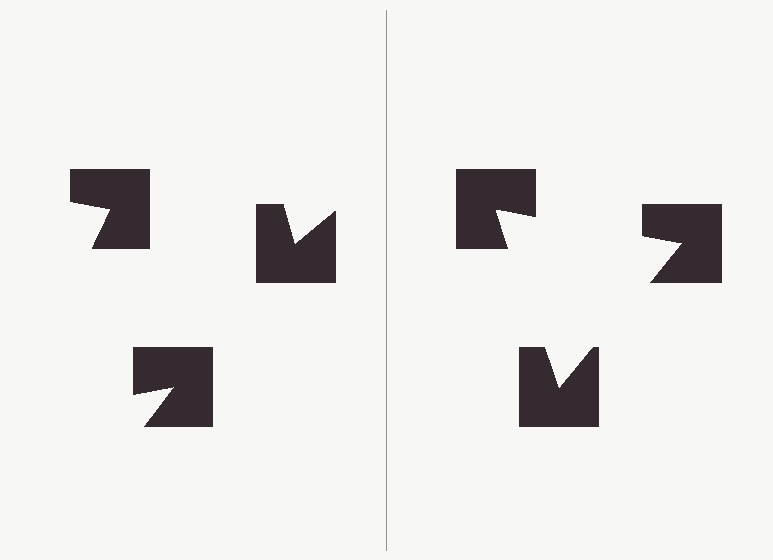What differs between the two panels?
The notched squares are positioned identically on both sides; only the wedge orientations differ. On the right they align to a triangle; on the left they are misaligned.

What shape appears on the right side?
An illusory triangle.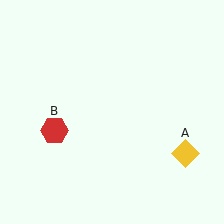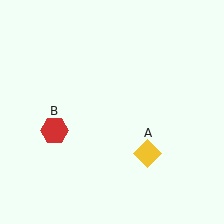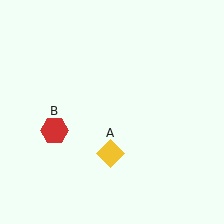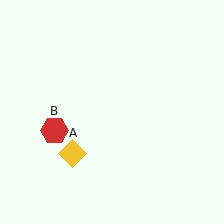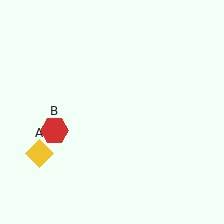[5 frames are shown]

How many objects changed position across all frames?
1 object changed position: yellow diamond (object A).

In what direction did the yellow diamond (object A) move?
The yellow diamond (object A) moved left.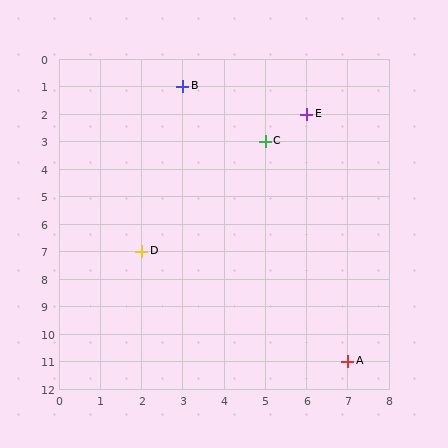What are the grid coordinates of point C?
Point C is at grid coordinates (5, 3).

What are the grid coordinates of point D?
Point D is at grid coordinates (2, 7).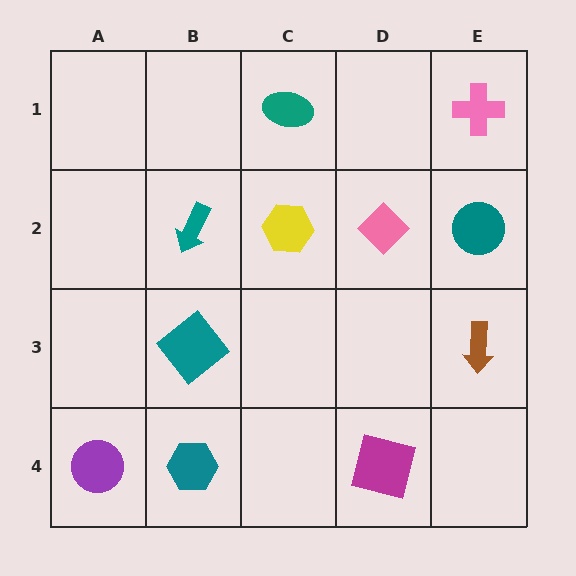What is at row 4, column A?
A purple circle.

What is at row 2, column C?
A yellow hexagon.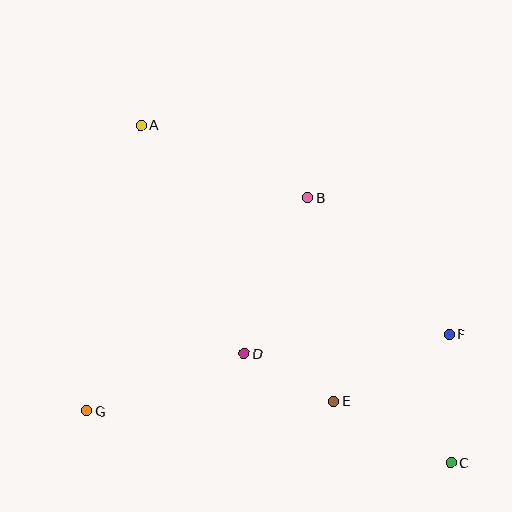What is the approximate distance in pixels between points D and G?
The distance between D and G is approximately 168 pixels.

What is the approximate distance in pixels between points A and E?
The distance between A and E is approximately 337 pixels.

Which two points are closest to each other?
Points D and E are closest to each other.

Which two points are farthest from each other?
Points A and C are farthest from each other.